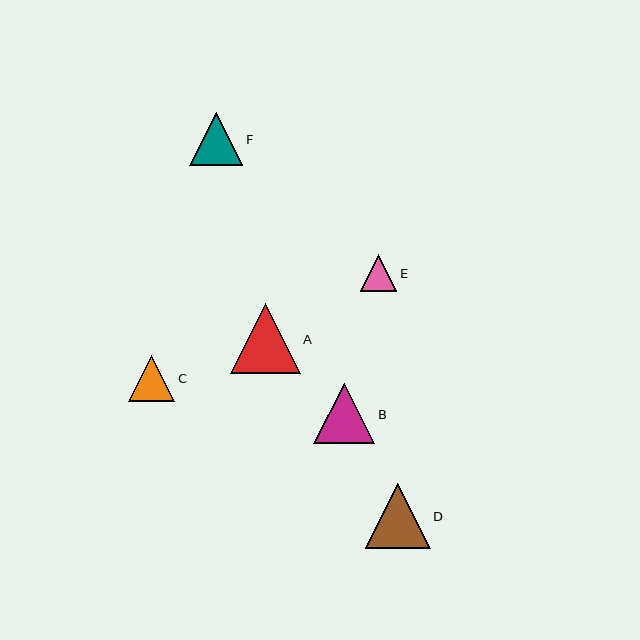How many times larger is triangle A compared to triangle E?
Triangle A is approximately 1.9 times the size of triangle E.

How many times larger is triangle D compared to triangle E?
Triangle D is approximately 1.8 times the size of triangle E.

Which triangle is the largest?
Triangle A is the largest with a size of approximately 70 pixels.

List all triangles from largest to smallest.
From largest to smallest: A, D, B, F, C, E.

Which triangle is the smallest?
Triangle E is the smallest with a size of approximately 36 pixels.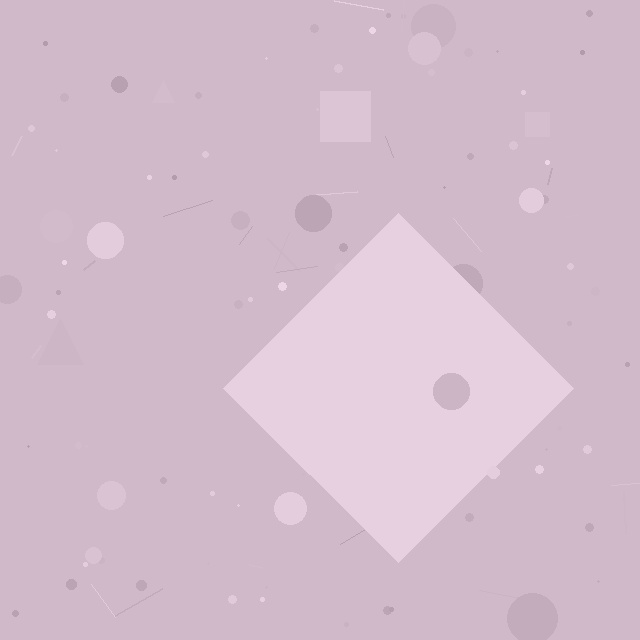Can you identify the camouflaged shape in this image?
The camouflaged shape is a diamond.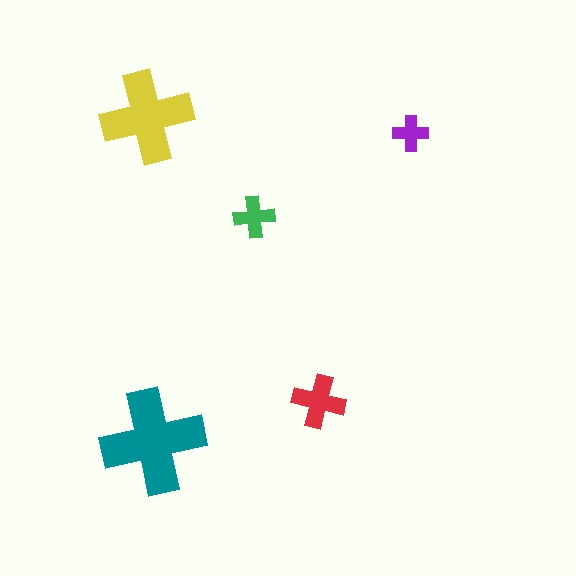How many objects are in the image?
There are 5 objects in the image.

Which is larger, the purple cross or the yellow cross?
The yellow one.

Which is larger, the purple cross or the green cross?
The green one.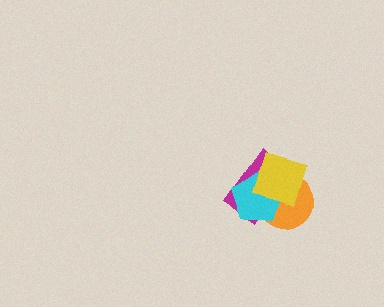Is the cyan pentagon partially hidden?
Yes, it is partially covered by another shape.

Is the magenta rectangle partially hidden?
Yes, it is partially covered by another shape.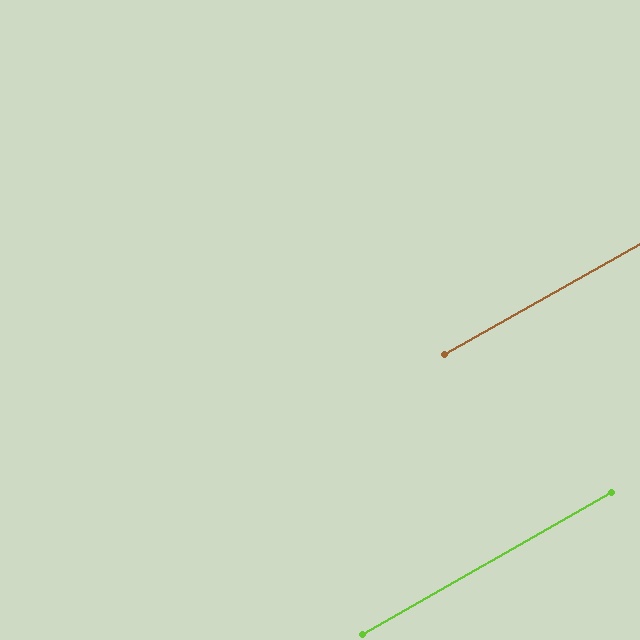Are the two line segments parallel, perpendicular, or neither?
Parallel — their directions differ by only 0.3°.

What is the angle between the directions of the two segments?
Approximately 0 degrees.